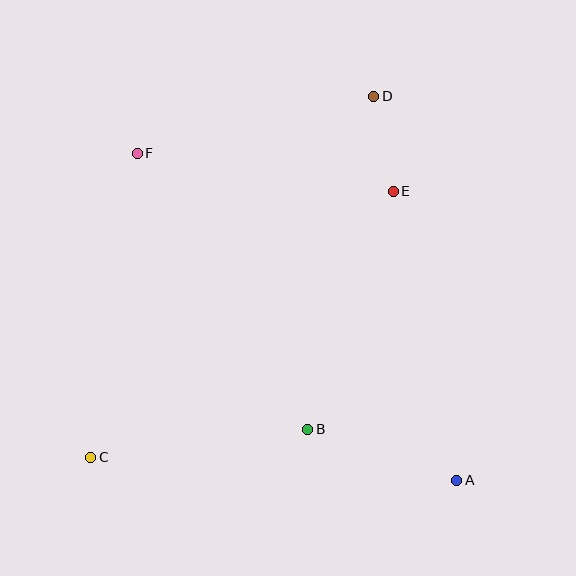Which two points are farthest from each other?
Points C and D are farthest from each other.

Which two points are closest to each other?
Points D and E are closest to each other.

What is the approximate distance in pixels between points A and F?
The distance between A and F is approximately 457 pixels.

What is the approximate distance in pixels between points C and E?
The distance between C and E is approximately 403 pixels.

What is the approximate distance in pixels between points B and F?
The distance between B and F is approximately 325 pixels.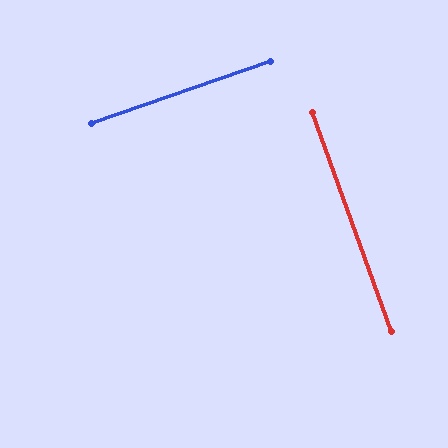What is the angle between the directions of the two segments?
Approximately 89 degrees.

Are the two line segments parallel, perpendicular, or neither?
Perpendicular — they meet at approximately 89°.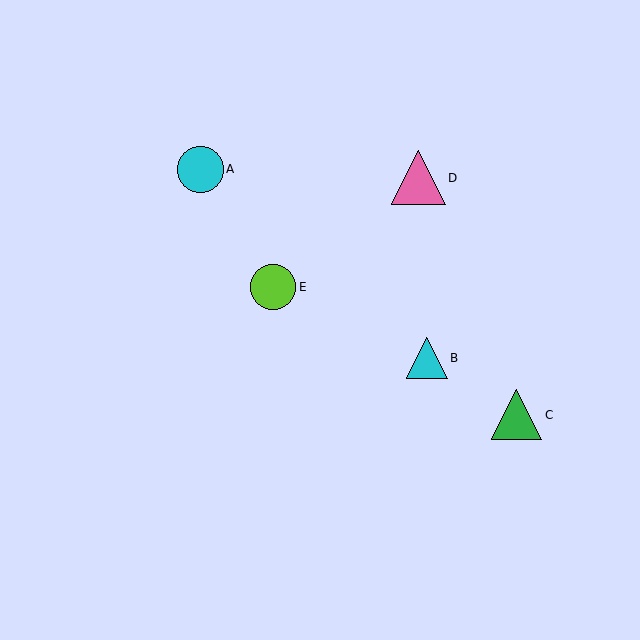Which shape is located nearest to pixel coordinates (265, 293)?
The lime circle (labeled E) at (273, 287) is nearest to that location.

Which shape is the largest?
The pink triangle (labeled D) is the largest.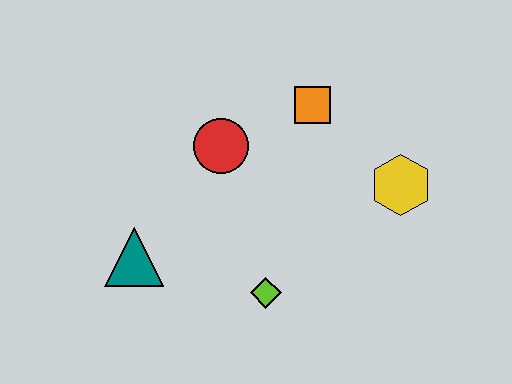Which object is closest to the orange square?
The red circle is closest to the orange square.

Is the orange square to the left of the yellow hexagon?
Yes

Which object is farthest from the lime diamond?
The orange square is farthest from the lime diamond.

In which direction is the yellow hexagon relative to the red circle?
The yellow hexagon is to the right of the red circle.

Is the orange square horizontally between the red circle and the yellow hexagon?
Yes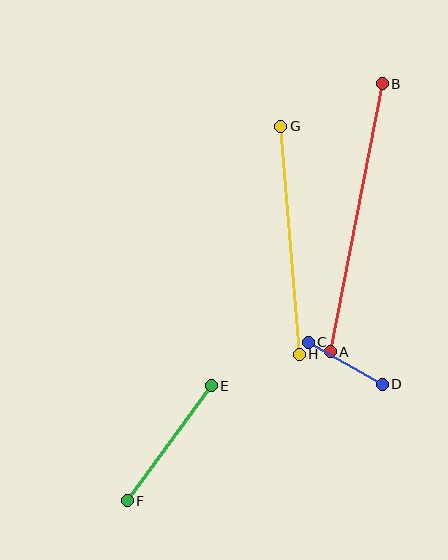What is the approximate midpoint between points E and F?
The midpoint is at approximately (169, 443) pixels.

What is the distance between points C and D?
The distance is approximately 85 pixels.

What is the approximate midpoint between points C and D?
The midpoint is at approximately (345, 363) pixels.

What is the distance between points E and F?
The distance is approximately 142 pixels.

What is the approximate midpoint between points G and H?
The midpoint is at approximately (290, 240) pixels.